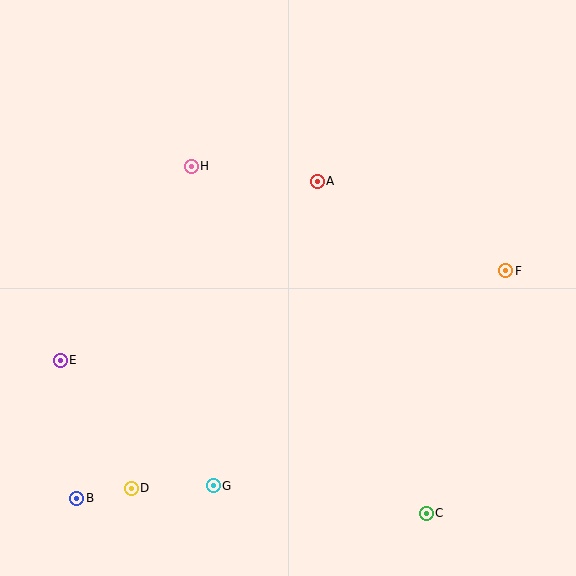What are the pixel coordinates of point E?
Point E is at (60, 360).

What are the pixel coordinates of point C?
Point C is at (426, 513).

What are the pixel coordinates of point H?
Point H is at (191, 166).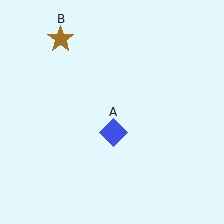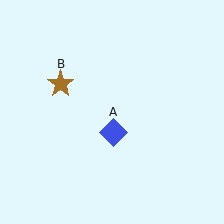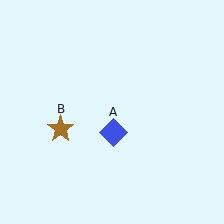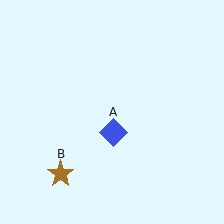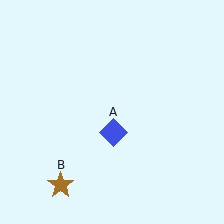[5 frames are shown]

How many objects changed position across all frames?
1 object changed position: brown star (object B).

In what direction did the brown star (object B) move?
The brown star (object B) moved down.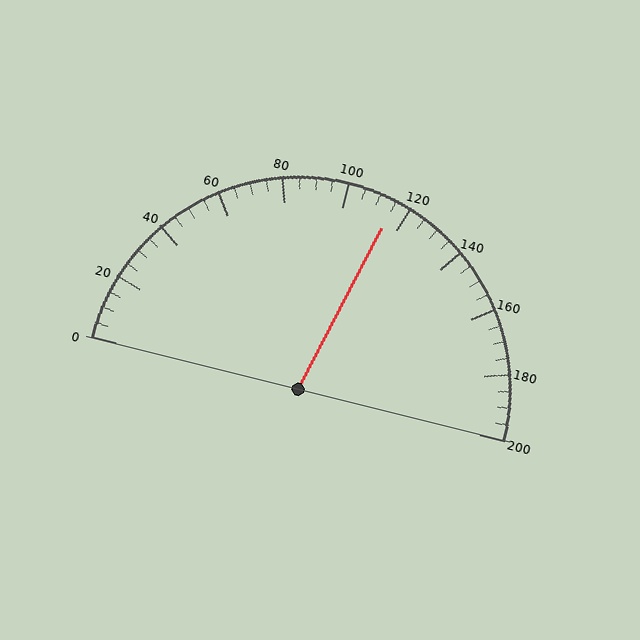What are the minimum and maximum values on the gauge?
The gauge ranges from 0 to 200.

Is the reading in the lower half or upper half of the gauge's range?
The reading is in the upper half of the range (0 to 200).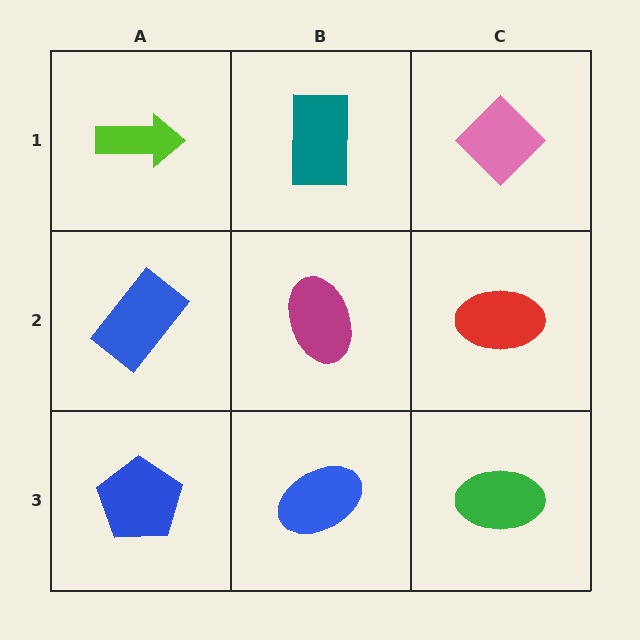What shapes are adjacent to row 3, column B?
A magenta ellipse (row 2, column B), a blue pentagon (row 3, column A), a green ellipse (row 3, column C).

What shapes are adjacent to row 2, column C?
A pink diamond (row 1, column C), a green ellipse (row 3, column C), a magenta ellipse (row 2, column B).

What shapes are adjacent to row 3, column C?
A red ellipse (row 2, column C), a blue ellipse (row 3, column B).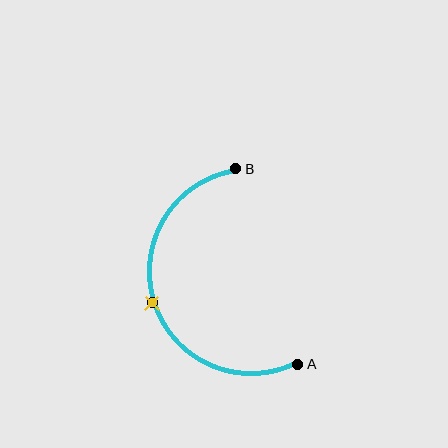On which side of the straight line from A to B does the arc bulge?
The arc bulges to the left of the straight line connecting A and B.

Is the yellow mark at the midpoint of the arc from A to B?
Yes. The yellow mark lies on the arc at equal arc-length from both A and B — it is the arc midpoint.